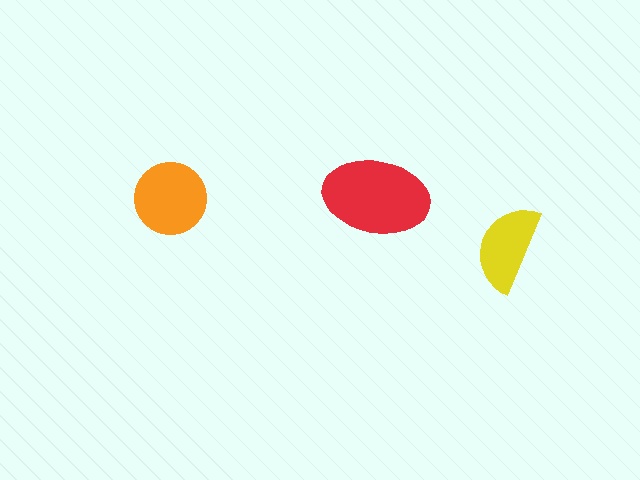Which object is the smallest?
The yellow semicircle.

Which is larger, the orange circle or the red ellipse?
The red ellipse.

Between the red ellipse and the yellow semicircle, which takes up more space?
The red ellipse.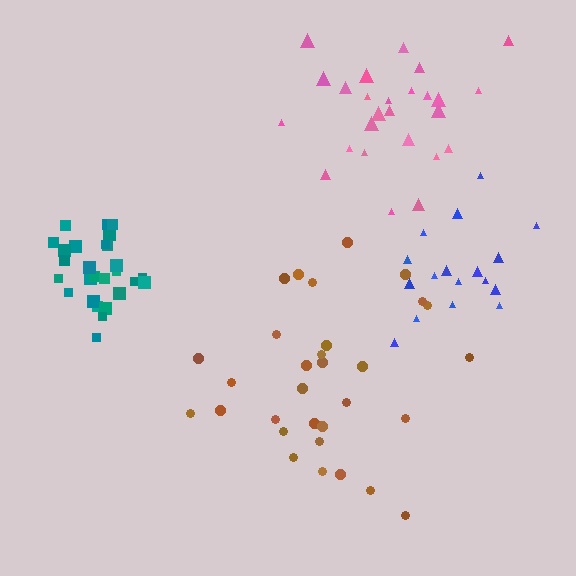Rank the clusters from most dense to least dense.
teal, blue, pink, brown.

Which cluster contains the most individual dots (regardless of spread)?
Brown (31).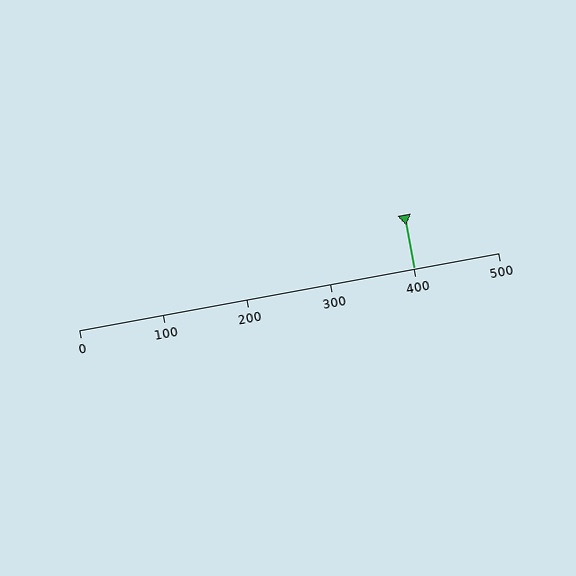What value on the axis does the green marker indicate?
The marker indicates approximately 400.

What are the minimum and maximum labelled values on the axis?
The axis runs from 0 to 500.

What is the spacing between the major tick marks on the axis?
The major ticks are spaced 100 apart.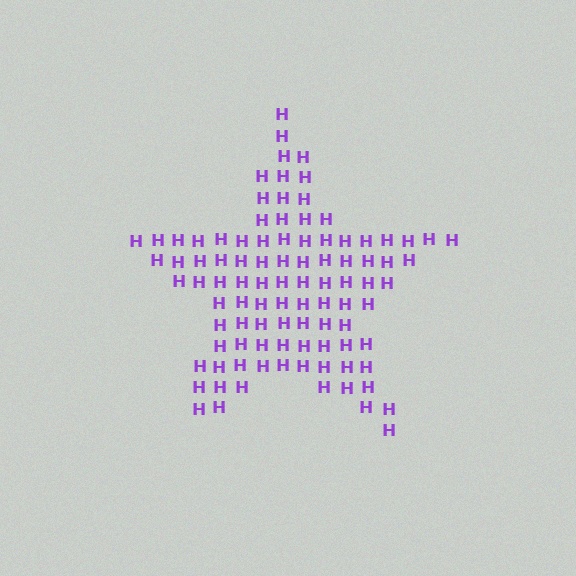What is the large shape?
The large shape is a star.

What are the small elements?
The small elements are letter H's.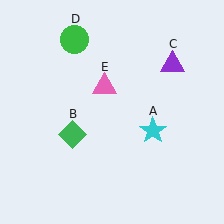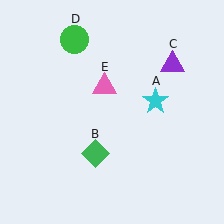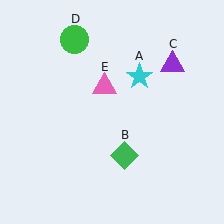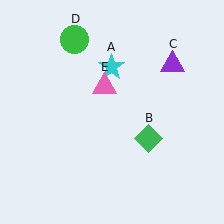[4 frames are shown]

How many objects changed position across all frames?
2 objects changed position: cyan star (object A), green diamond (object B).